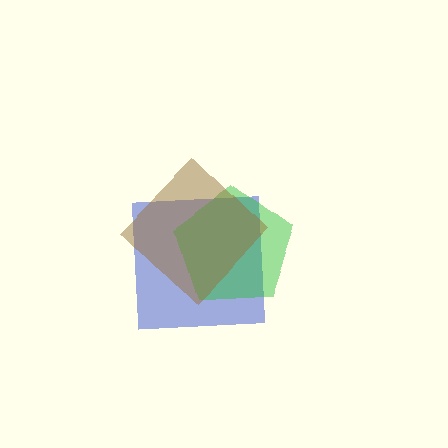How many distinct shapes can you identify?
There are 3 distinct shapes: a blue square, a green pentagon, a brown diamond.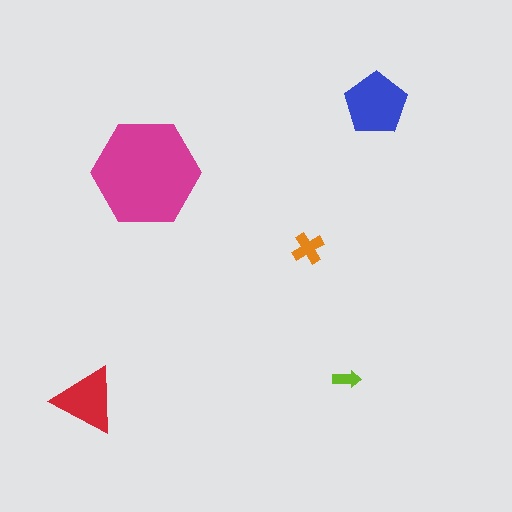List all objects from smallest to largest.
The lime arrow, the orange cross, the red triangle, the blue pentagon, the magenta hexagon.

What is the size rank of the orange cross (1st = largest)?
4th.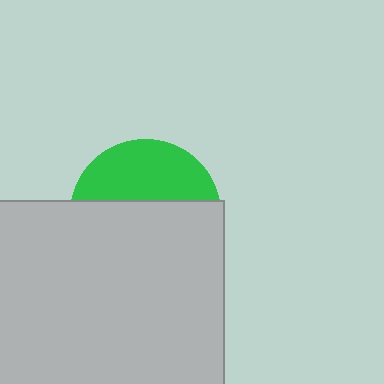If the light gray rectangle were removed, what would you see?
You would see the complete green circle.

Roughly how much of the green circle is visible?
A small part of it is visible (roughly 38%).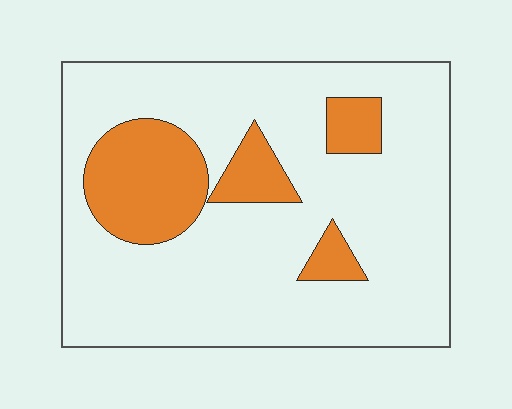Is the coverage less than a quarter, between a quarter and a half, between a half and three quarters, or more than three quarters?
Less than a quarter.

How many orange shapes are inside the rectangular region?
4.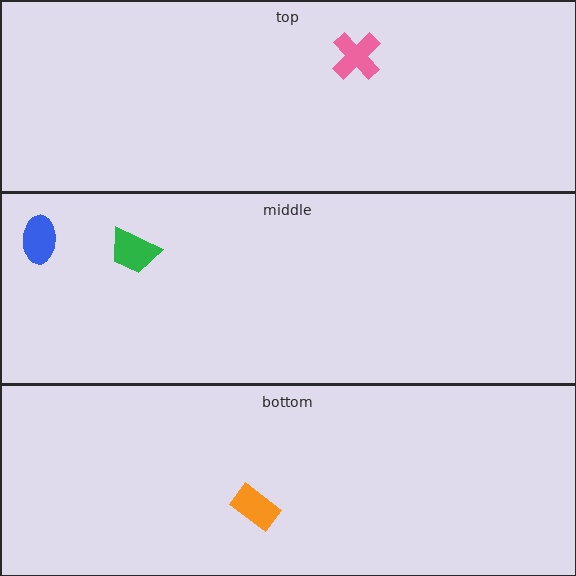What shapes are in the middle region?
The green trapezoid, the blue ellipse.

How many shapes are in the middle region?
2.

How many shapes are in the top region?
1.